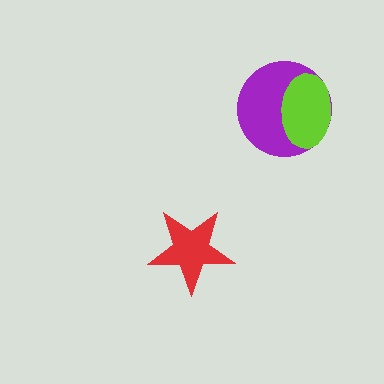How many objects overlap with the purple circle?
1 object overlaps with the purple circle.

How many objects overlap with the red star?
0 objects overlap with the red star.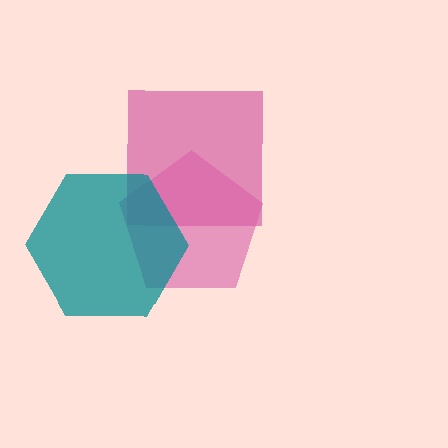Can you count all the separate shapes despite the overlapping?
Yes, there are 3 separate shapes.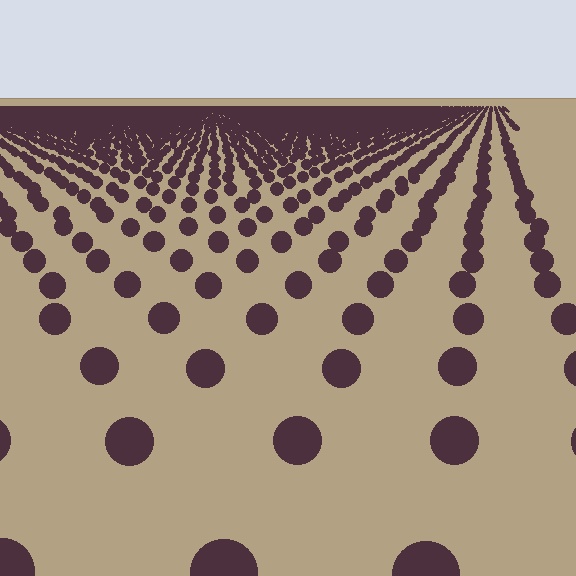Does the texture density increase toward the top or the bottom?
Density increases toward the top.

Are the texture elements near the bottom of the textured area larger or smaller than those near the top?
Larger. Near the bottom, elements are closer to the viewer and appear at a bigger on-screen size.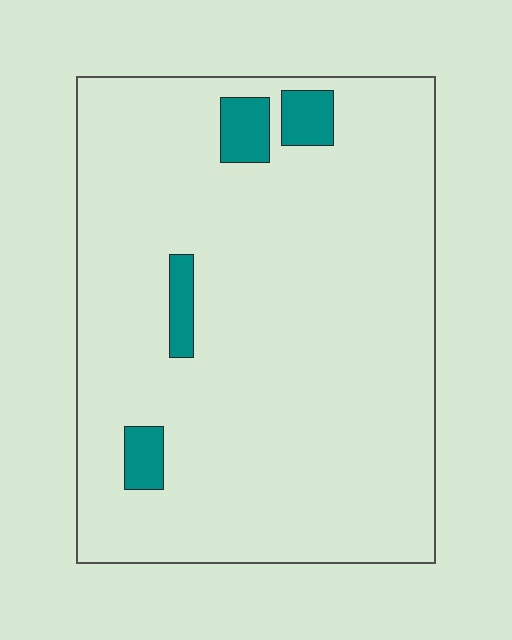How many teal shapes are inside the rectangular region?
4.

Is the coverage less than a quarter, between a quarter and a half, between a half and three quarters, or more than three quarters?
Less than a quarter.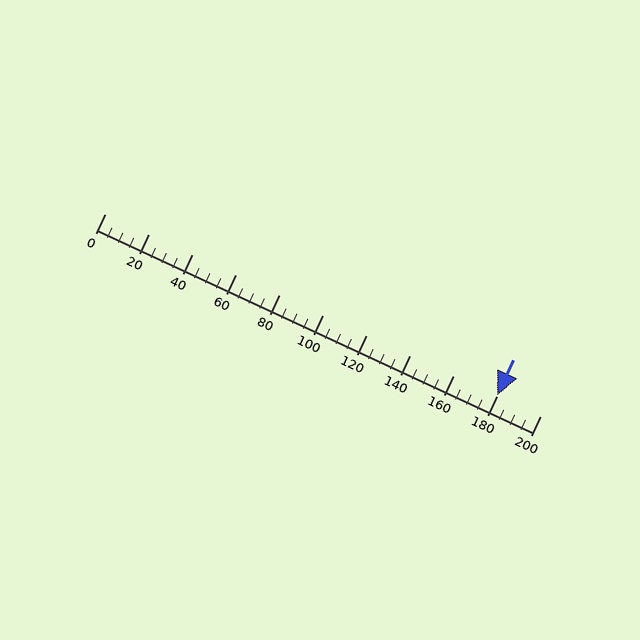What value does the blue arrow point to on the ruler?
The blue arrow points to approximately 180.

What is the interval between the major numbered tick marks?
The major tick marks are spaced 20 units apart.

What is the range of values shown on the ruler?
The ruler shows values from 0 to 200.